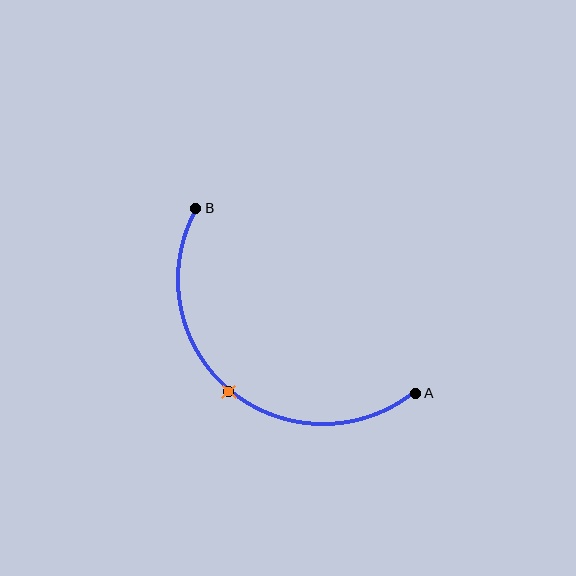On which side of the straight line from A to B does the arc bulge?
The arc bulges below and to the left of the straight line connecting A and B.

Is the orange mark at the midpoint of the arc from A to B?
Yes. The orange mark lies on the arc at equal arc-length from both A and B — it is the arc midpoint.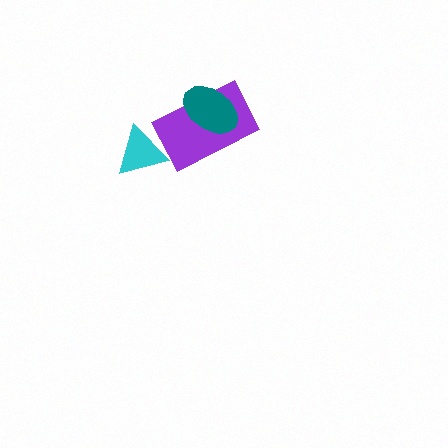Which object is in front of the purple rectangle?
The teal ellipse is in front of the purple rectangle.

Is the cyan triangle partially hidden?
No, no other shape covers it.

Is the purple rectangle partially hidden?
Yes, it is partially covered by another shape.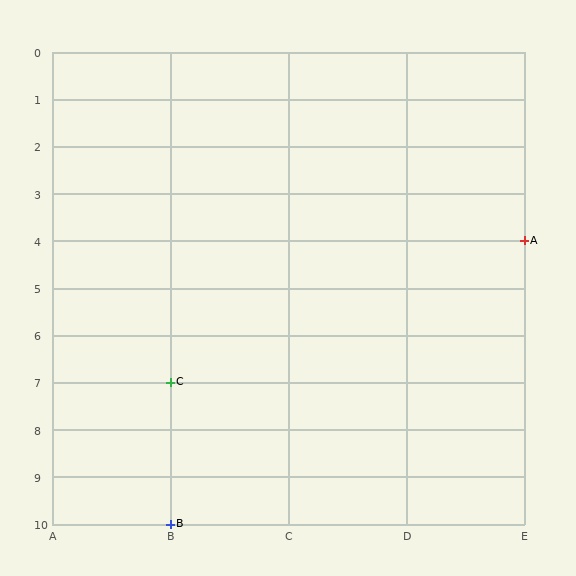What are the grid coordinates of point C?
Point C is at grid coordinates (B, 7).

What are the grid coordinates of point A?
Point A is at grid coordinates (E, 4).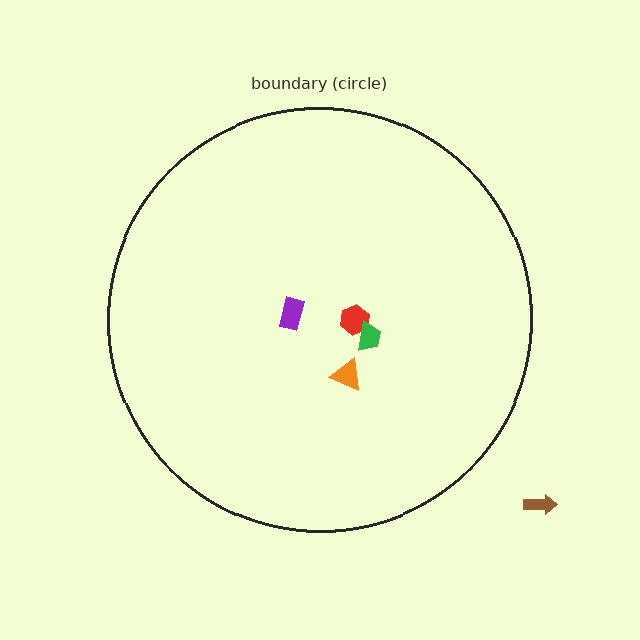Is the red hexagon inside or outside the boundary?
Inside.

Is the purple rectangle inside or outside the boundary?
Inside.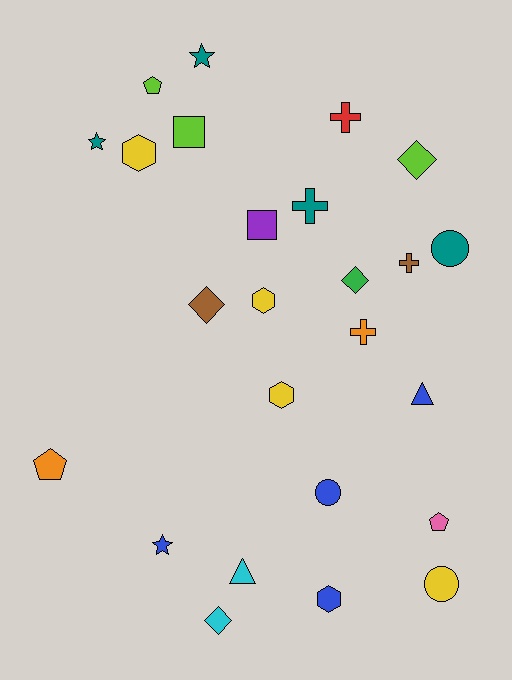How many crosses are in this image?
There are 4 crosses.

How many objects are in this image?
There are 25 objects.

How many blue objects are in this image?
There are 4 blue objects.